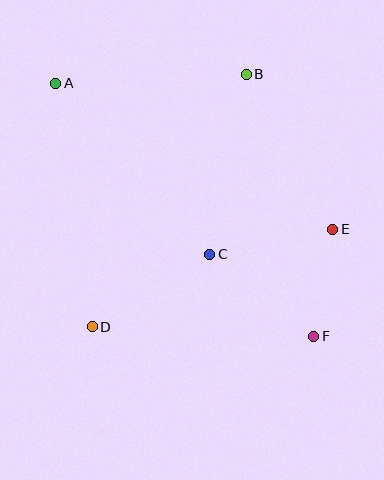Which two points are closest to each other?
Points E and F are closest to each other.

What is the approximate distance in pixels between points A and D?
The distance between A and D is approximately 247 pixels.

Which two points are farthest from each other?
Points A and F are farthest from each other.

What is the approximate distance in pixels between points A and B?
The distance between A and B is approximately 191 pixels.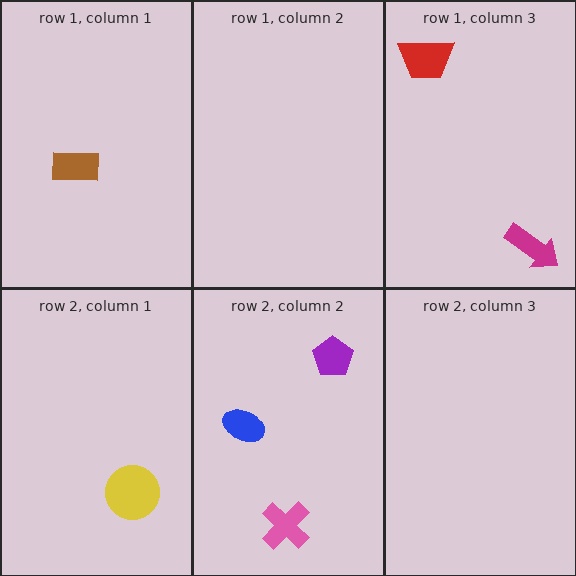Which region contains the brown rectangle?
The row 1, column 1 region.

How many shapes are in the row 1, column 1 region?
1.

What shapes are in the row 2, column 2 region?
The blue ellipse, the pink cross, the purple pentagon.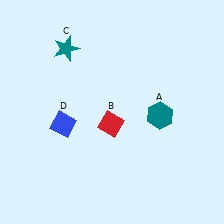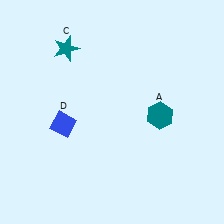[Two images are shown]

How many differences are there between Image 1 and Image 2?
There is 1 difference between the two images.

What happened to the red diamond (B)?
The red diamond (B) was removed in Image 2. It was in the bottom-left area of Image 1.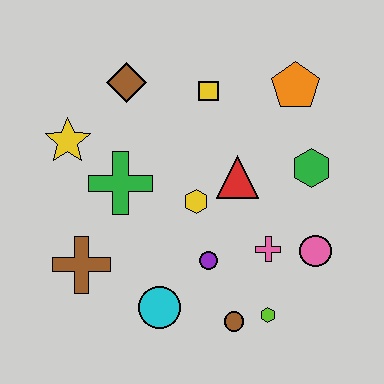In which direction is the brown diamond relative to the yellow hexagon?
The brown diamond is above the yellow hexagon.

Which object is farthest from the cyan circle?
The orange pentagon is farthest from the cyan circle.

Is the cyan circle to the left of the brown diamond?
No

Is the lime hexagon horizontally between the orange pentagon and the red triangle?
Yes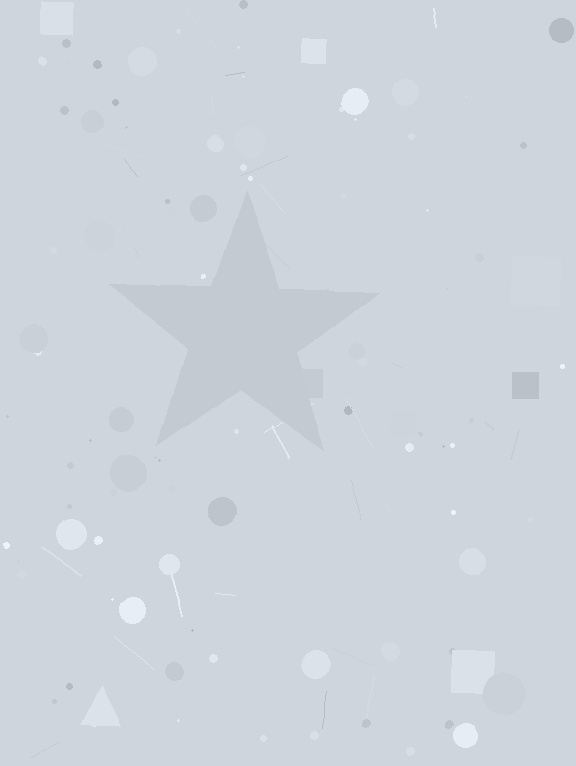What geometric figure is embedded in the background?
A star is embedded in the background.